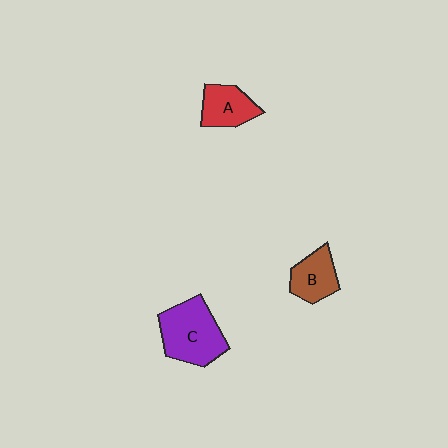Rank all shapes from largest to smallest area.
From largest to smallest: C (purple), A (red), B (brown).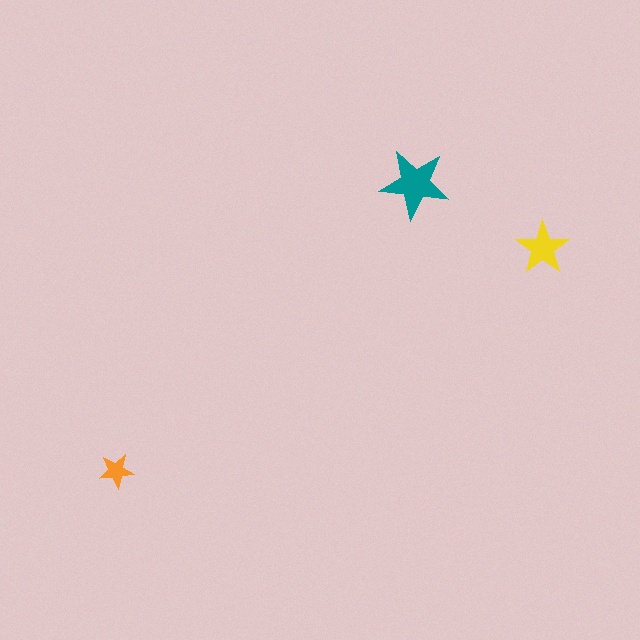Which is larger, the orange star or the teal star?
The teal one.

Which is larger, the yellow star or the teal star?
The teal one.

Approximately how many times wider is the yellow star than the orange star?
About 1.5 times wider.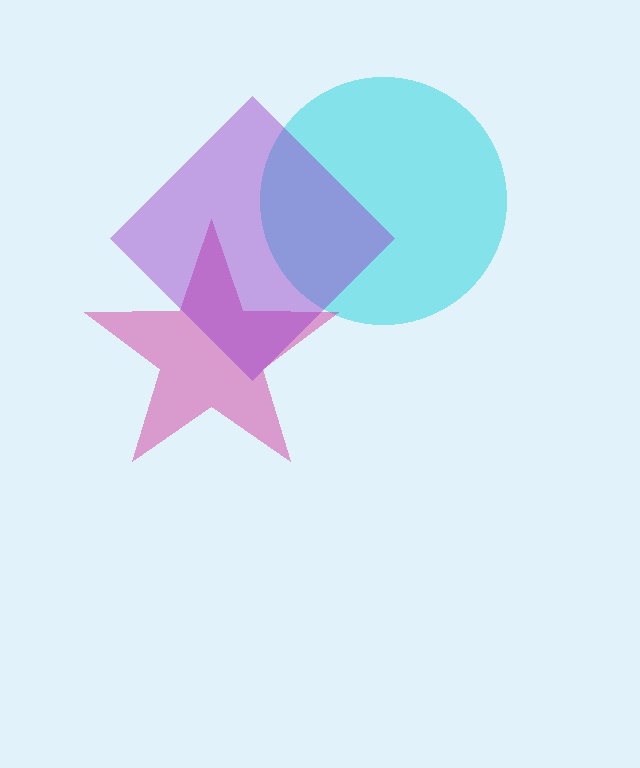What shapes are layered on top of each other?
The layered shapes are: a cyan circle, a magenta star, a purple diamond.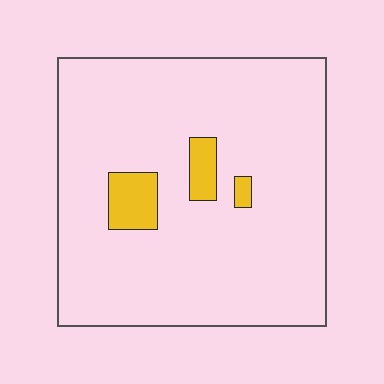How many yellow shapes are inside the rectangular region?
3.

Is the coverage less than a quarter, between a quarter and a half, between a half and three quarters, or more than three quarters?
Less than a quarter.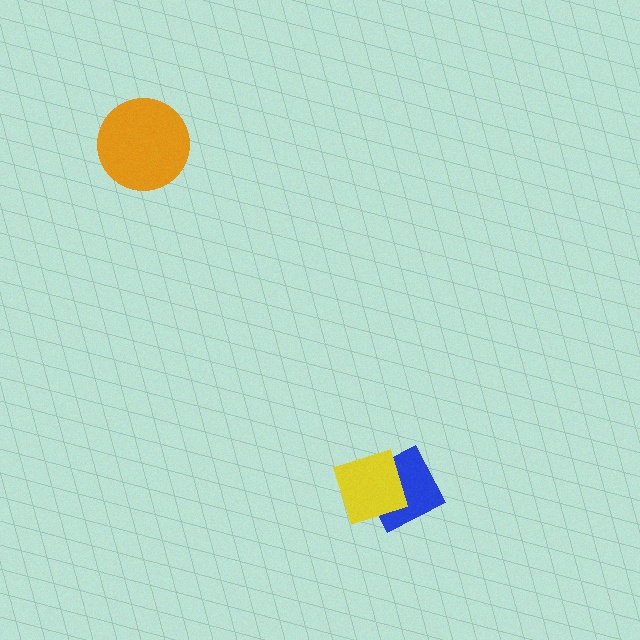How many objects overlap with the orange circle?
0 objects overlap with the orange circle.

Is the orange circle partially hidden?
No, no other shape covers it.